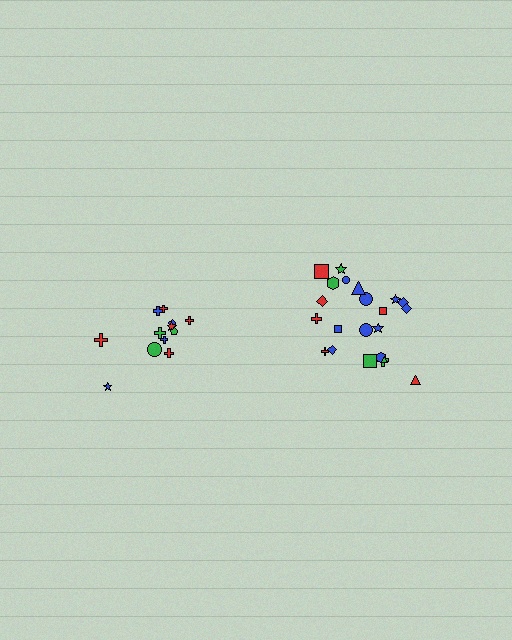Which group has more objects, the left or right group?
The right group.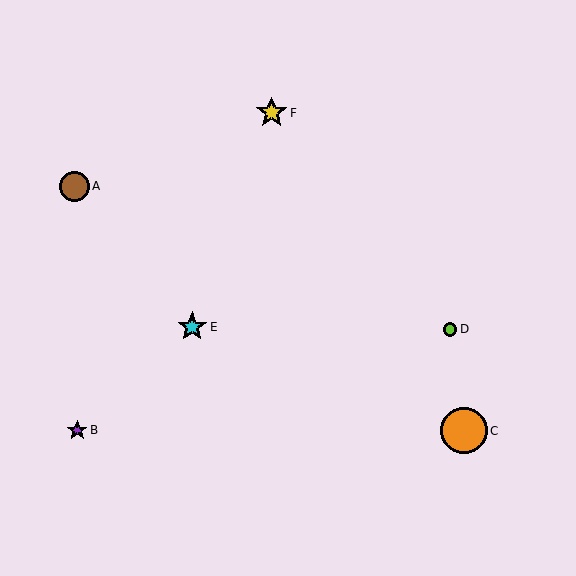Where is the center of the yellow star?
The center of the yellow star is at (272, 113).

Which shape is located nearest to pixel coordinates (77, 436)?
The purple star (labeled B) at (77, 430) is nearest to that location.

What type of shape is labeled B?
Shape B is a purple star.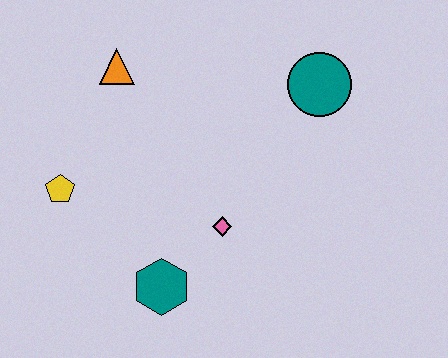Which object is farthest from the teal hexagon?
The teal circle is farthest from the teal hexagon.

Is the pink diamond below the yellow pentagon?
Yes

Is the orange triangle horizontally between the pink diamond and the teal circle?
No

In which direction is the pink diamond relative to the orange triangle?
The pink diamond is below the orange triangle.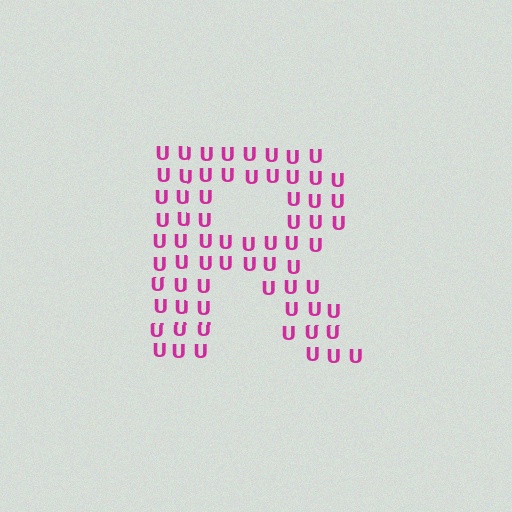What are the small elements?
The small elements are letter U's.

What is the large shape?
The large shape is the letter R.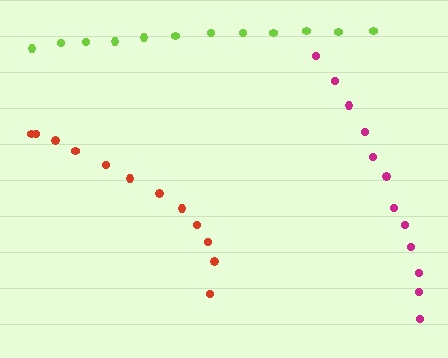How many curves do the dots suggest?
There are 3 distinct paths.